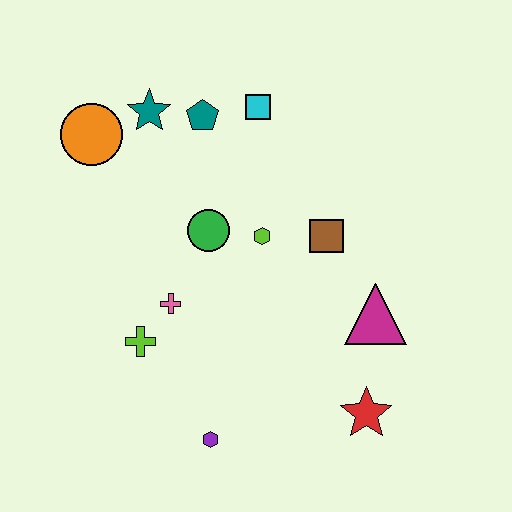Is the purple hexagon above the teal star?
No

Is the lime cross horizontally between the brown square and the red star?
No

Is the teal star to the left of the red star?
Yes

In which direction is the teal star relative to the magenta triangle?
The teal star is to the left of the magenta triangle.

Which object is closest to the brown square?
The lime hexagon is closest to the brown square.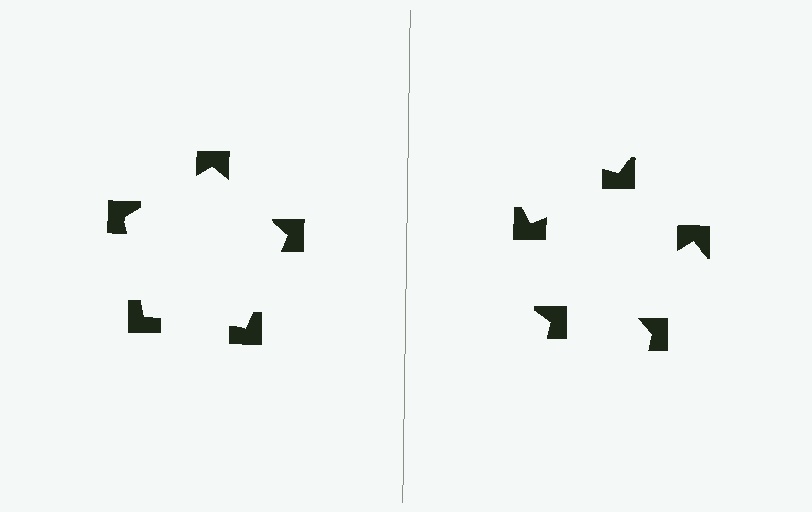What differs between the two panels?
The notched squares are positioned identically on both sides; only the wedge orientations differ. On the left they align to a pentagon; on the right they are misaligned.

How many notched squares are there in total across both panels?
10 — 5 on each side.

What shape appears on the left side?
An illusory pentagon.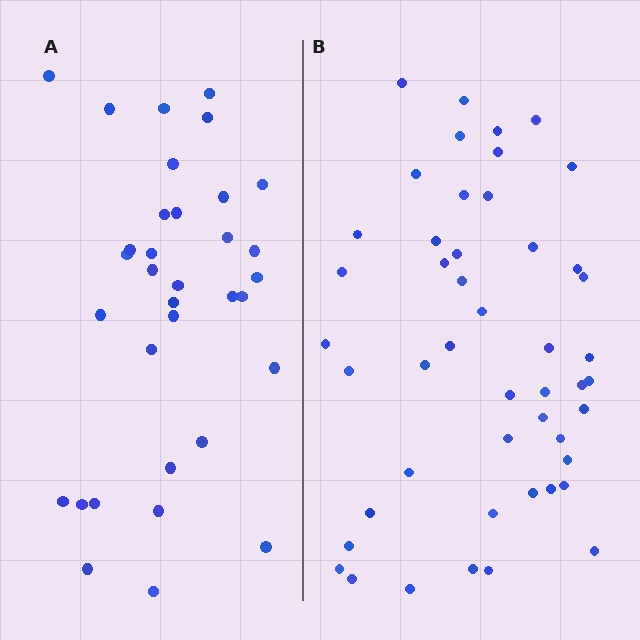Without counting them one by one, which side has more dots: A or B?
Region B (the right region) has more dots.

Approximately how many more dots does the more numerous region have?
Region B has approximately 15 more dots than region A.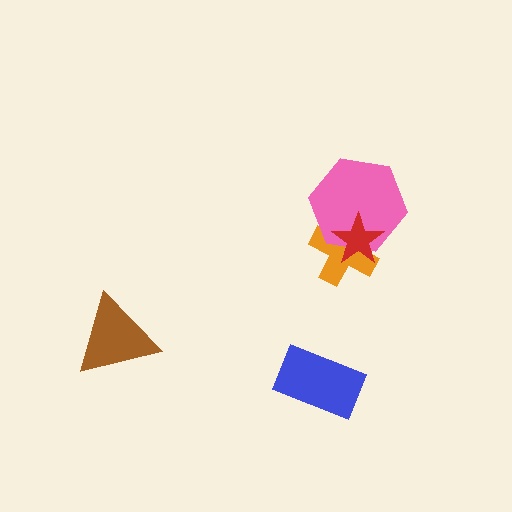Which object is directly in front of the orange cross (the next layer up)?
The pink hexagon is directly in front of the orange cross.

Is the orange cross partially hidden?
Yes, it is partially covered by another shape.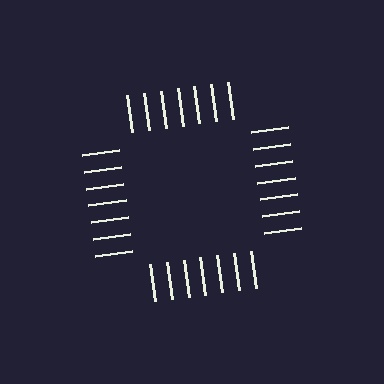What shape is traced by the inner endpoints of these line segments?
An illusory square — the line segments terminate on its edges but no continuous stroke is drawn.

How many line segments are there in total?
28 — 7 along each of the 4 edges.